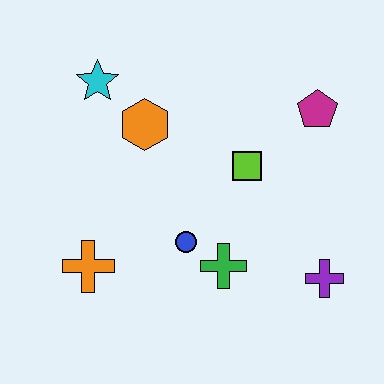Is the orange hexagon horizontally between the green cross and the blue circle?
No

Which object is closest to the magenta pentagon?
The lime square is closest to the magenta pentagon.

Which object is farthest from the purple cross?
The cyan star is farthest from the purple cross.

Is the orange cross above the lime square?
No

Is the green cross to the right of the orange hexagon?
Yes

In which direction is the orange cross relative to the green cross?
The orange cross is to the left of the green cross.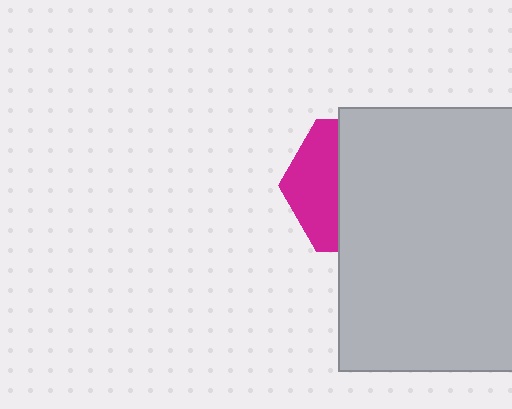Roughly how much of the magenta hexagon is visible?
A small part of it is visible (roughly 35%).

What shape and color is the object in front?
The object in front is a light gray rectangle.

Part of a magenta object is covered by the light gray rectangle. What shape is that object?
It is a hexagon.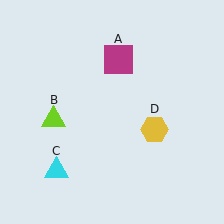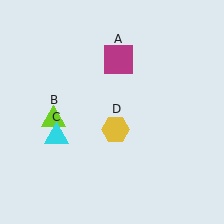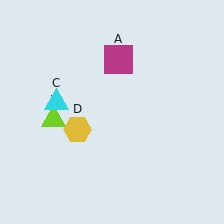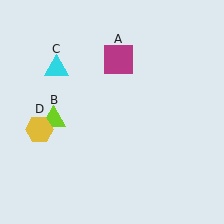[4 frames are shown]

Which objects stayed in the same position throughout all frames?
Magenta square (object A) and lime triangle (object B) remained stationary.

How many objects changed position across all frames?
2 objects changed position: cyan triangle (object C), yellow hexagon (object D).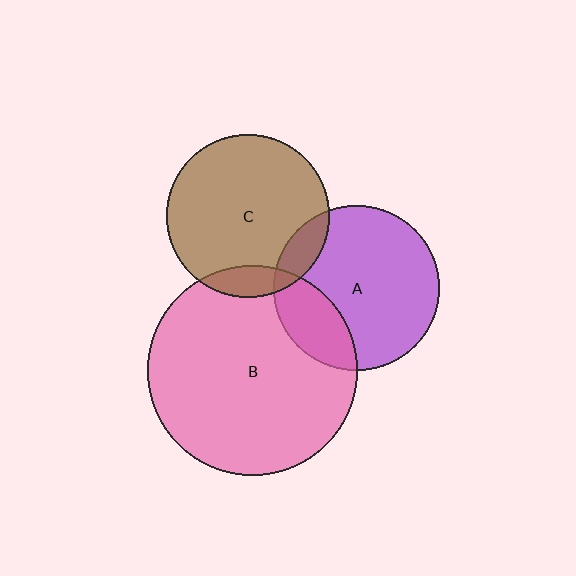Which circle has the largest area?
Circle B (pink).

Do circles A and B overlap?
Yes.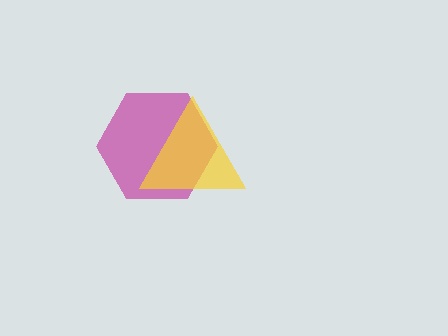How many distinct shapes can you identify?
There are 2 distinct shapes: a magenta hexagon, a yellow triangle.